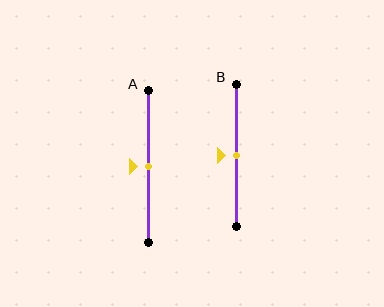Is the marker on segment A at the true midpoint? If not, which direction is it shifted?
Yes, the marker on segment A is at the true midpoint.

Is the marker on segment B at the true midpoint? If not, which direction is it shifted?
Yes, the marker on segment B is at the true midpoint.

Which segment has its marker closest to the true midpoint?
Segment A has its marker closest to the true midpoint.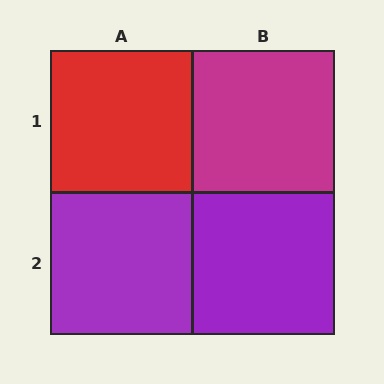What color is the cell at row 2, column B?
Purple.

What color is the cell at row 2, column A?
Purple.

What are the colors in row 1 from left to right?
Red, magenta.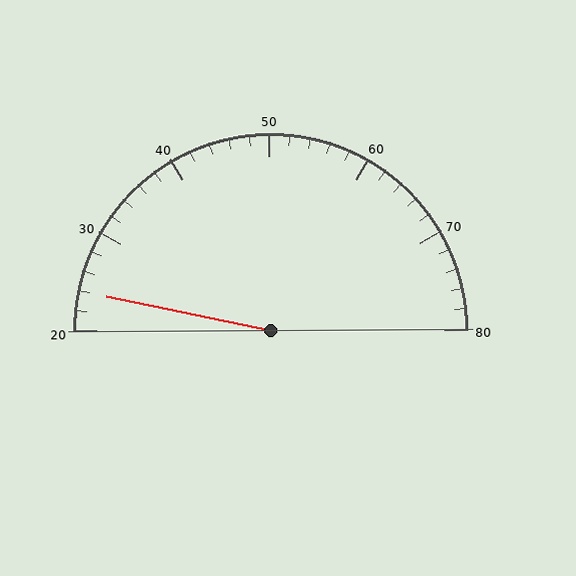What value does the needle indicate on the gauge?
The needle indicates approximately 24.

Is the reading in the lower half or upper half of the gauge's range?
The reading is in the lower half of the range (20 to 80).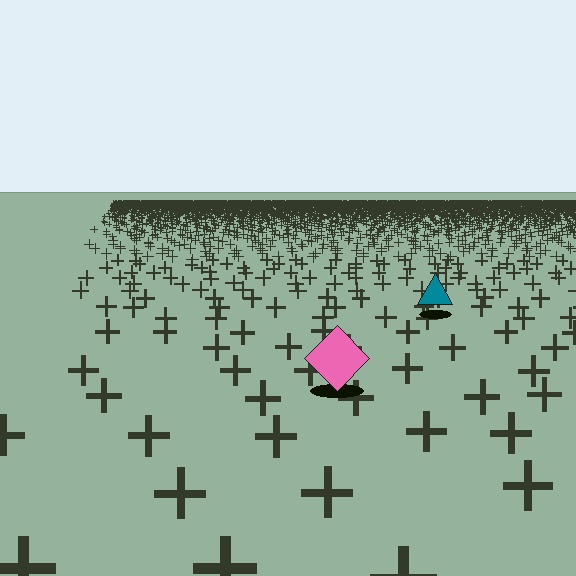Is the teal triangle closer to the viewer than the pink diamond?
No. The pink diamond is closer — you can tell from the texture gradient: the ground texture is coarser near it.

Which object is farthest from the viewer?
The teal triangle is farthest from the viewer. It appears smaller and the ground texture around it is denser.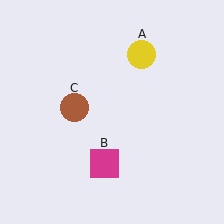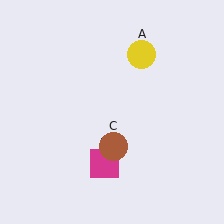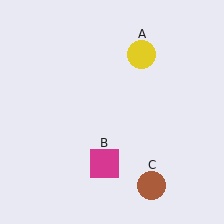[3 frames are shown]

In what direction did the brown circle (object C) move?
The brown circle (object C) moved down and to the right.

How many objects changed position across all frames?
1 object changed position: brown circle (object C).